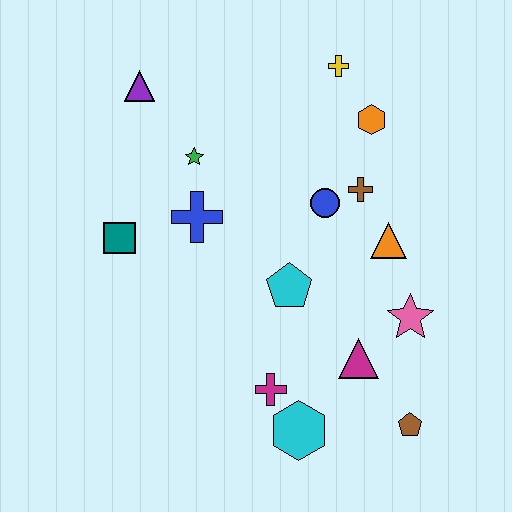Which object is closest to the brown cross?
The blue circle is closest to the brown cross.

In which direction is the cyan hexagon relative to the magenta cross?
The cyan hexagon is below the magenta cross.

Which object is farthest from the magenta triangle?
The purple triangle is farthest from the magenta triangle.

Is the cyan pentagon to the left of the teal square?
No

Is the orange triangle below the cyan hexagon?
No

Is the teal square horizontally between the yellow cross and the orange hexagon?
No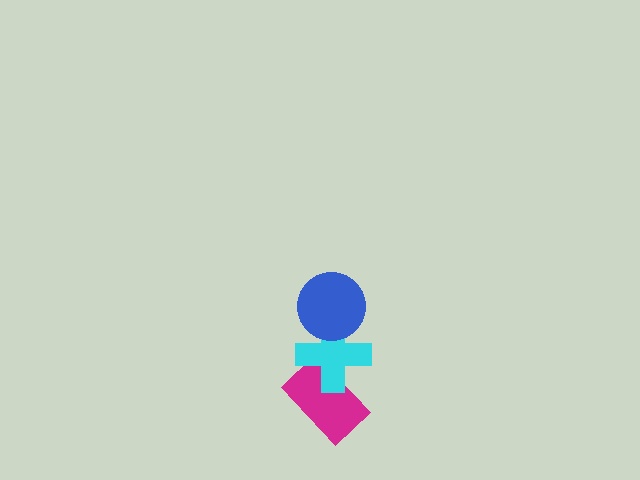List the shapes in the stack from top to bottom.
From top to bottom: the blue circle, the cyan cross, the magenta rectangle.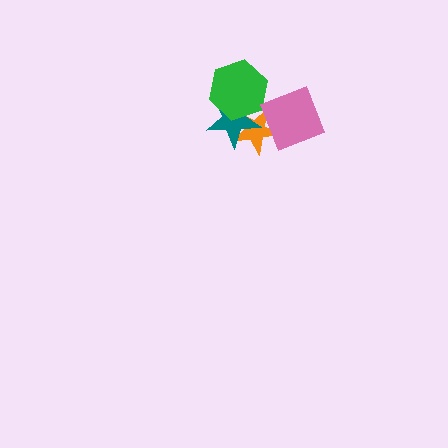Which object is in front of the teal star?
The green hexagon is in front of the teal star.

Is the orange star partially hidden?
Yes, it is partially covered by another shape.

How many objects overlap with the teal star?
2 objects overlap with the teal star.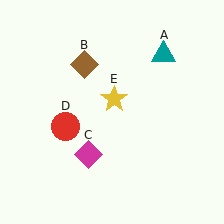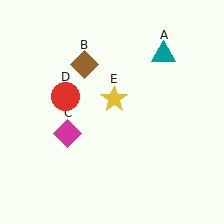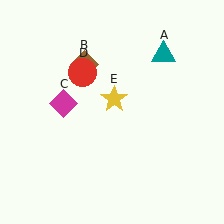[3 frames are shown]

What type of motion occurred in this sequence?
The magenta diamond (object C), red circle (object D) rotated clockwise around the center of the scene.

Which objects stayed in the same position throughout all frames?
Teal triangle (object A) and brown diamond (object B) and yellow star (object E) remained stationary.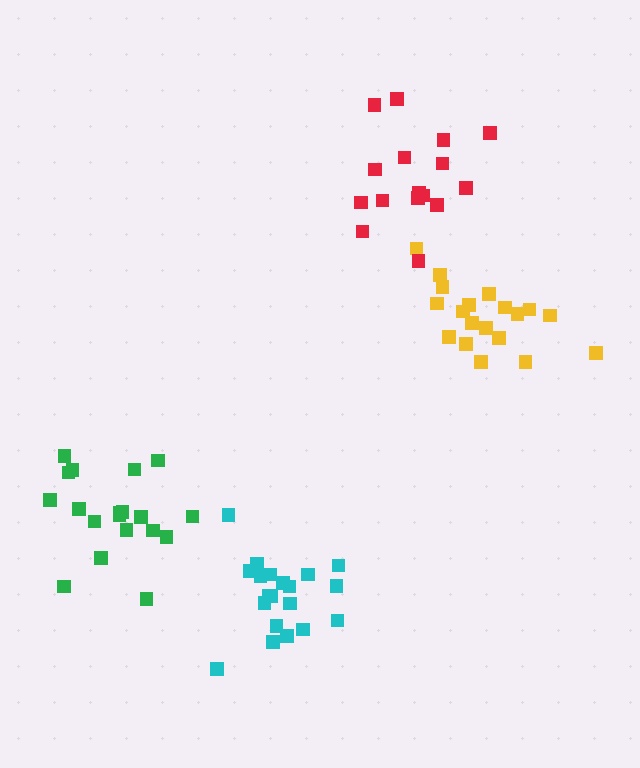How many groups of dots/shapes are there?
There are 4 groups.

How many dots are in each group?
Group 1: 20 dots, Group 2: 19 dots, Group 3: 19 dots, Group 4: 16 dots (74 total).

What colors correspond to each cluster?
The clusters are colored: cyan, yellow, green, red.